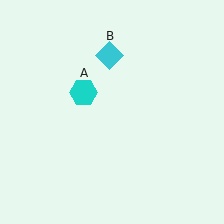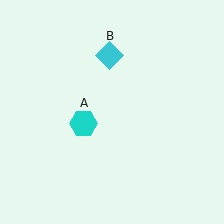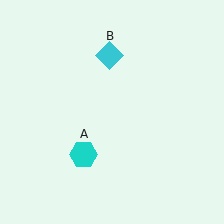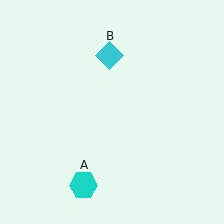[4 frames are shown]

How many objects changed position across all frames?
1 object changed position: cyan hexagon (object A).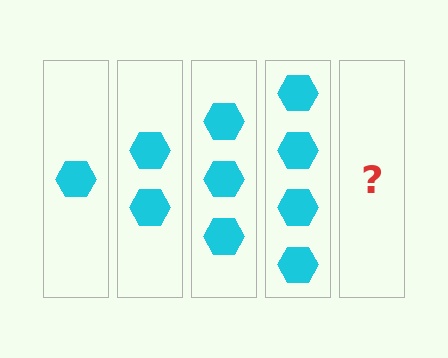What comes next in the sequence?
The next element should be 5 hexagons.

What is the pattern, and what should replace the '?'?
The pattern is that each step adds one more hexagon. The '?' should be 5 hexagons.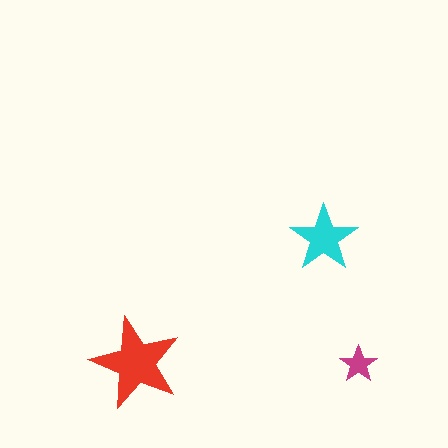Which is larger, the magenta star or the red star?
The red one.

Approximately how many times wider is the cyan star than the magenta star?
About 2 times wider.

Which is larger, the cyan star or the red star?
The red one.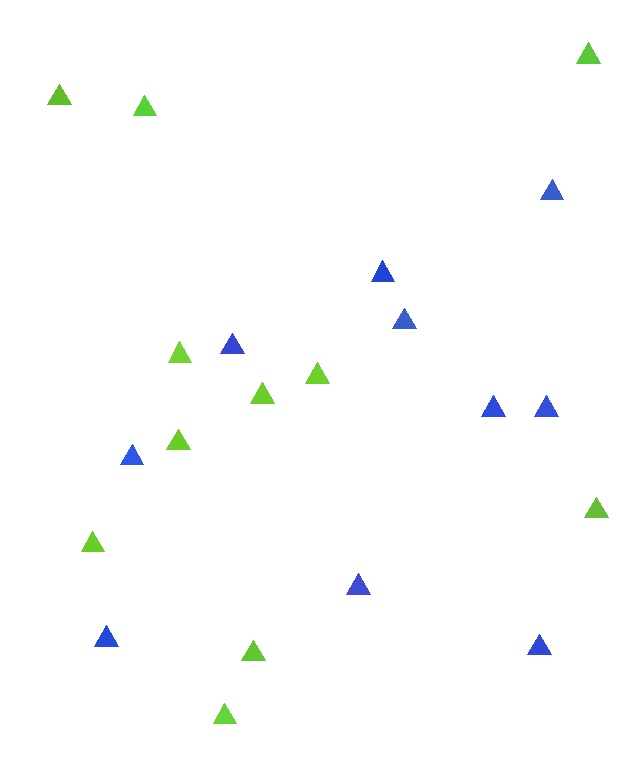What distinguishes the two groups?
There are 2 groups: one group of lime triangles (11) and one group of blue triangles (10).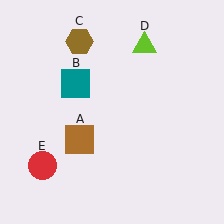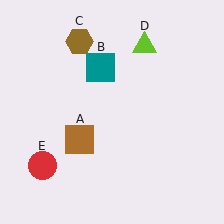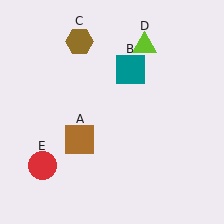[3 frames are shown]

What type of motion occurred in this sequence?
The teal square (object B) rotated clockwise around the center of the scene.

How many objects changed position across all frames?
1 object changed position: teal square (object B).